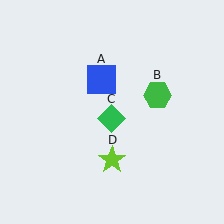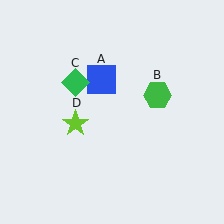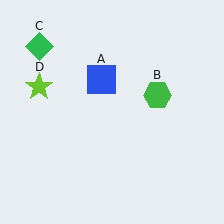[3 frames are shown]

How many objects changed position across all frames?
2 objects changed position: green diamond (object C), lime star (object D).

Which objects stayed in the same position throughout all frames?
Blue square (object A) and green hexagon (object B) remained stationary.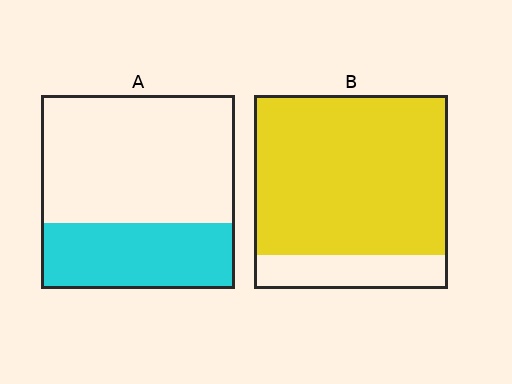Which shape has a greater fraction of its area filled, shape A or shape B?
Shape B.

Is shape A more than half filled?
No.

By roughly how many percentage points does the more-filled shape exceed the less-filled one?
By roughly 50 percentage points (B over A).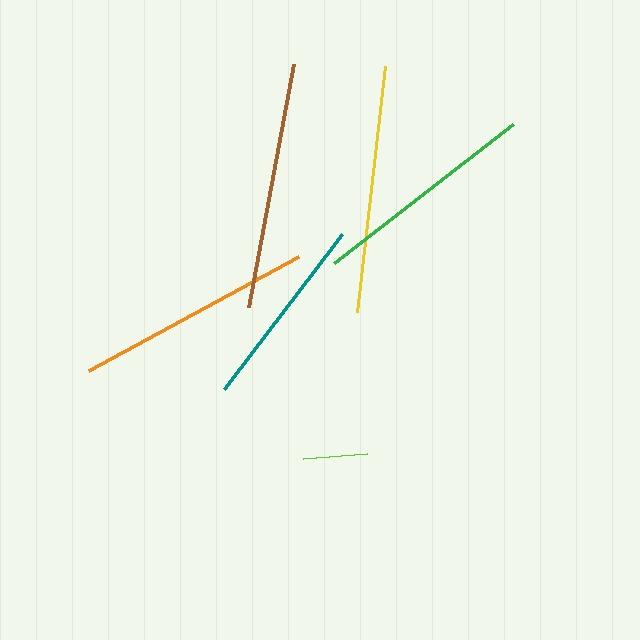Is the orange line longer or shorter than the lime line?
The orange line is longer than the lime line.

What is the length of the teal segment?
The teal segment is approximately 195 pixels long.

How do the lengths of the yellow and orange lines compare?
The yellow and orange lines are approximately the same length.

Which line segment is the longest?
The brown line is the longest at approximately 248 pixels.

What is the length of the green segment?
The green segment is approximately 226 pixels long.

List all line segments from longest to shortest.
From longest to shortest: brown, yellow, orange, green, teal, lime.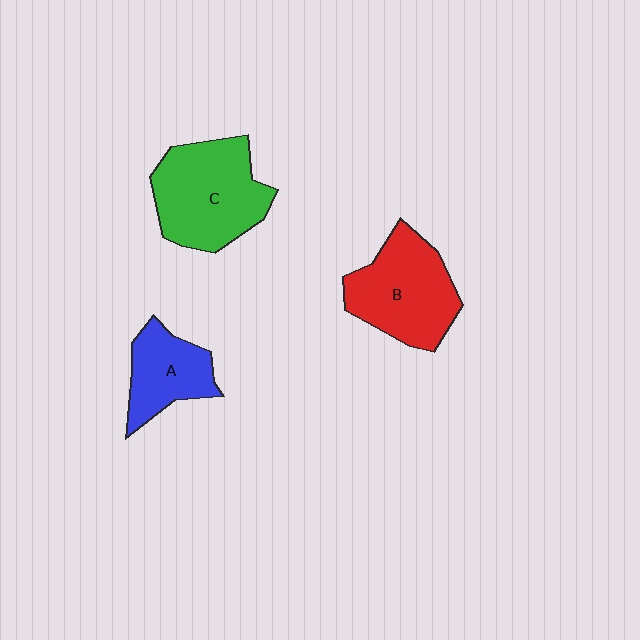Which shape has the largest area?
Shape C (green).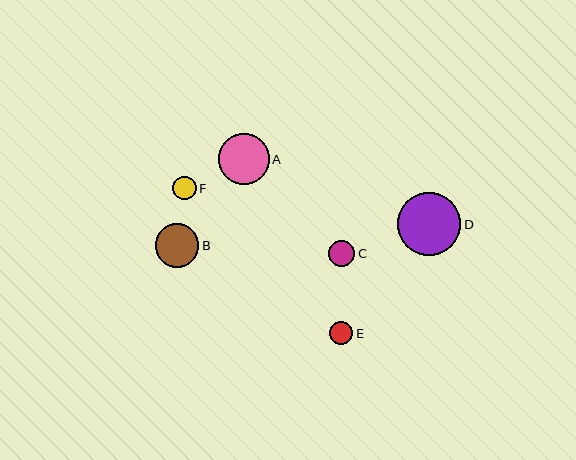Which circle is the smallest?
Circle E is the smallest with a size of approximately 24 pixels.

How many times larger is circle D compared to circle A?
Circle D is approximately 1.2 times the size of circle A.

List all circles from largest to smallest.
From largest to smallest: D, A, B, C, F, E.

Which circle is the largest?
Circle D is the largest with a size of approximately 63 pixels.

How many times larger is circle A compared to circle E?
Circle A is approximately 2.2 times the size of circle E.